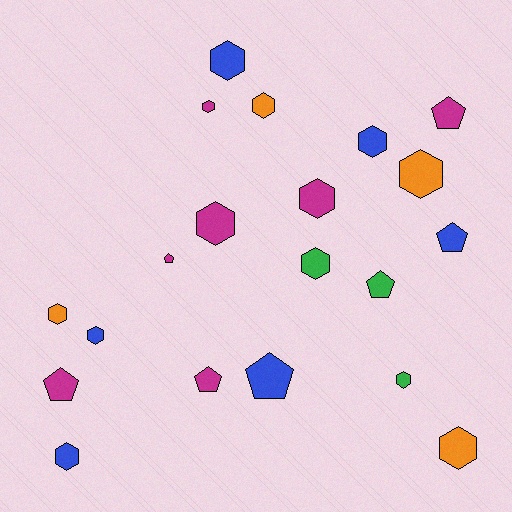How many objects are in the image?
There are 20 objects.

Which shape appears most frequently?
Hexagon, with 13 objects.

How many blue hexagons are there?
There are 4 blue hexagons.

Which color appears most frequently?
Magenta, with 7 objects.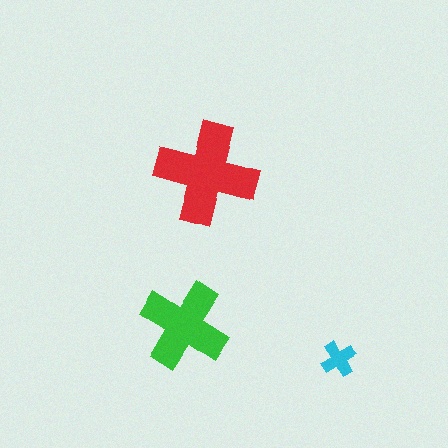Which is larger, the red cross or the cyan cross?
The red one.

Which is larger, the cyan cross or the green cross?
The green one.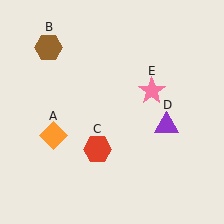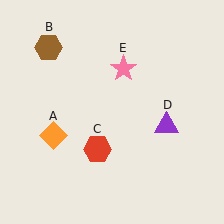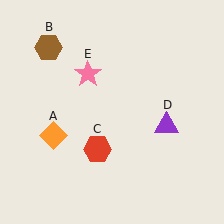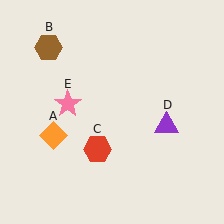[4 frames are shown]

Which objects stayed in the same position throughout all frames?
Orange diamond (object A) and brown hexagon (object B) and red hexagon (object C) and purple triangle (object D) remained stationary.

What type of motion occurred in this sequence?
The pink star (object E) rotated counterclockwise around the center of the scene.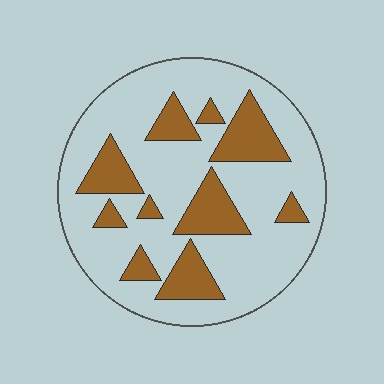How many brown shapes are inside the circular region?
10.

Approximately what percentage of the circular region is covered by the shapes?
Approximately 25%.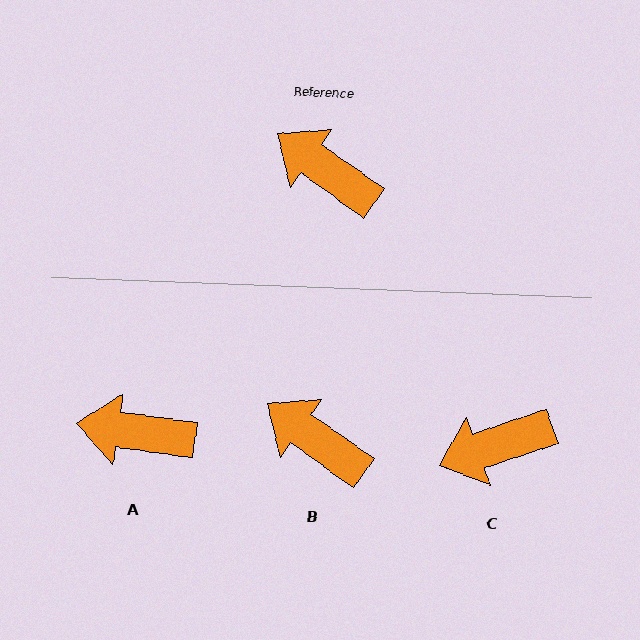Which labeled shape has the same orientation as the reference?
B.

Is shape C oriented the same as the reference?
No, it is off by about 54 degrees.